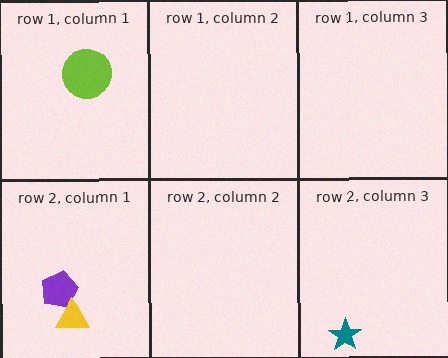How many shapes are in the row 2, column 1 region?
2.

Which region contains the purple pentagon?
The row 2, column 1 region.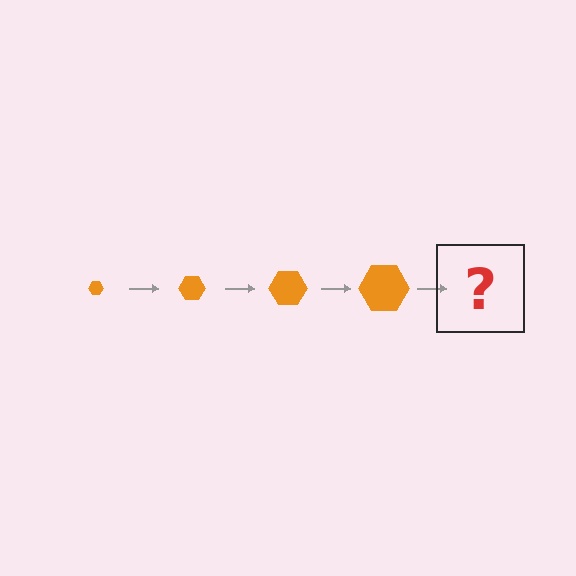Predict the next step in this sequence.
The next step is an orange hexagon, larger than the previous one.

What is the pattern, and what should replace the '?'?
The pattern is that the hexagon gets progressively larger each step. The '?' should be an orange hexagon, larger than the previous one.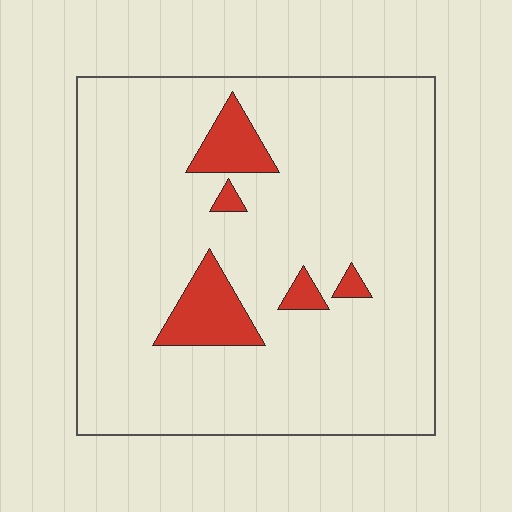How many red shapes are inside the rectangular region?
5.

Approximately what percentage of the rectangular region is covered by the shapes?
Approximately 10%.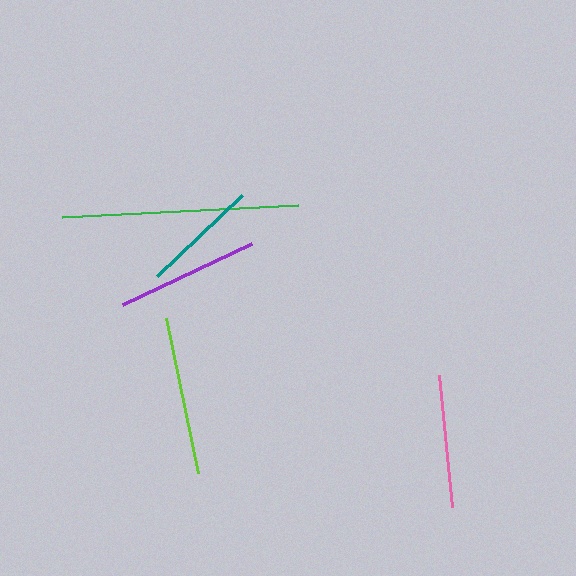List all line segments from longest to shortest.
From longest to shortest: green, lime, purple, pink, teal.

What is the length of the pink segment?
The pink segment is approximately 132 pixels long.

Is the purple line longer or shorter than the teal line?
The purple line is longer than the teal line.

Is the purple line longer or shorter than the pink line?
The purple line is longer than the pink line.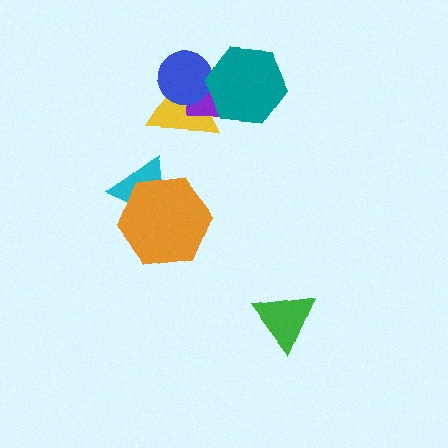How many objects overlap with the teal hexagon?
2 objects overlap with the teal hexagon.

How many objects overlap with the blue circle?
2 objects overlap with the blue circle.